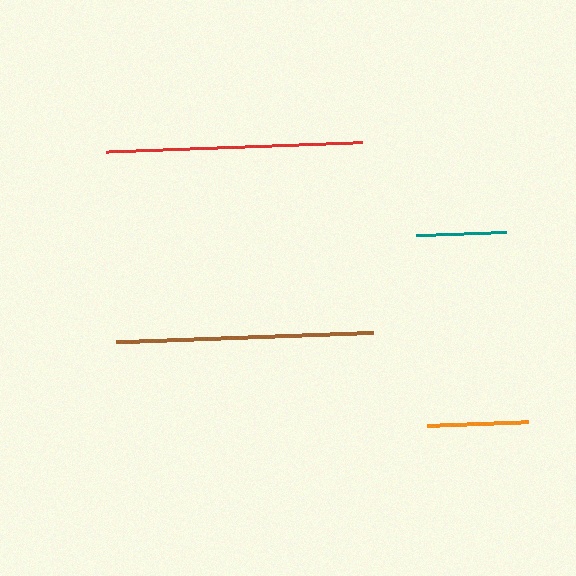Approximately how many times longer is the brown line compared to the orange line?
The brown line is approximately 2.6 times the length of the orange line.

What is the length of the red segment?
The red segment is approximately 256 pixels long.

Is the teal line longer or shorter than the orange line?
The orange line is longer than the teal line.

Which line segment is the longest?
The brown line is the longest at approximately 256 pixels.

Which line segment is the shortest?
The teal line is the shortest at approximately 90 pixels.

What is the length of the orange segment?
The orange segment is approximately 101 pixels long.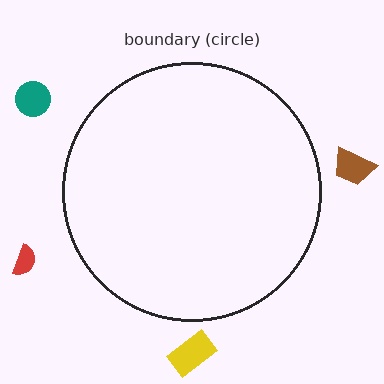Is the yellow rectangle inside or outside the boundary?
Outside.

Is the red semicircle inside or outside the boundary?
Outside.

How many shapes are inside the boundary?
0 inside, 4 outside.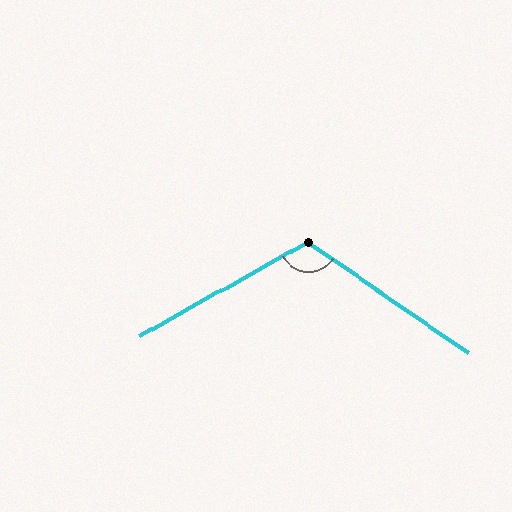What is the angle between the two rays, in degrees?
Approximately 116 degrees.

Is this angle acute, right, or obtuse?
It is obtuse.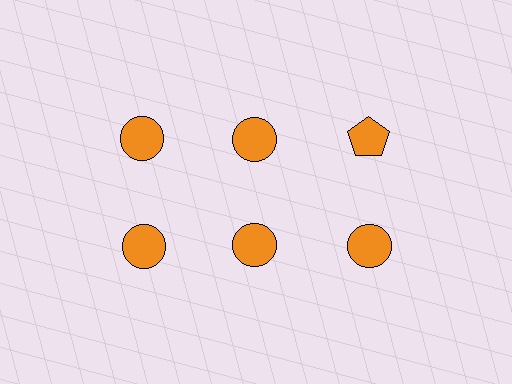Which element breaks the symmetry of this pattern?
The orange pentagon in the top row, center column breaks the symmetry. All other shapes are orange circles.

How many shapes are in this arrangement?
There are 6 shapes arranged in a grid pattern.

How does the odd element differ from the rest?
It has a different shape: pentagon instead of circle.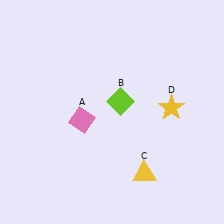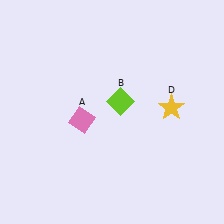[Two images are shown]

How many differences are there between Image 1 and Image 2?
There is 1 difference between the two images.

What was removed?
The yellow triangle (C) was removed in Image 2.